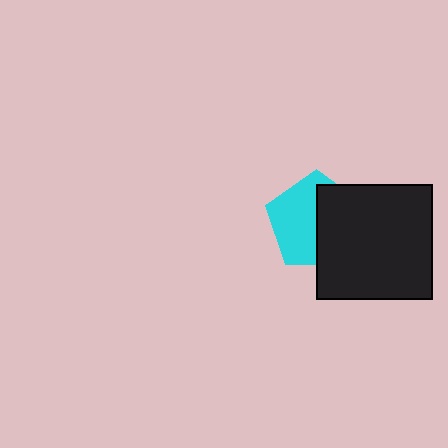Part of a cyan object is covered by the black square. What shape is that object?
It is a pentagon.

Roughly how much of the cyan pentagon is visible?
About half of it is visible (roughly 51%).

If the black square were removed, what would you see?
You would see the complete cyan pentagon.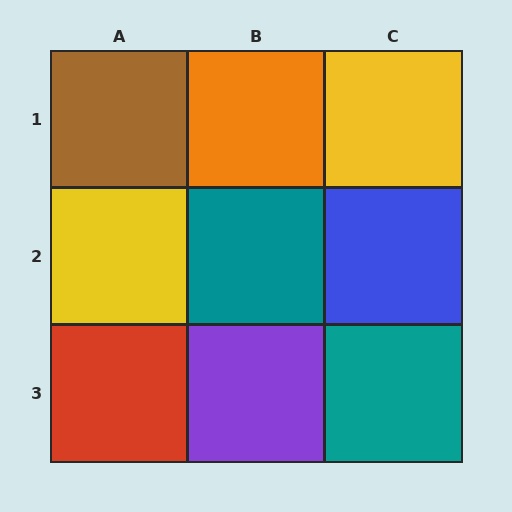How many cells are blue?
1 cell is blue.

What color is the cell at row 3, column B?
Purple.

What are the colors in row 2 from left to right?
Yellow, teal, blue.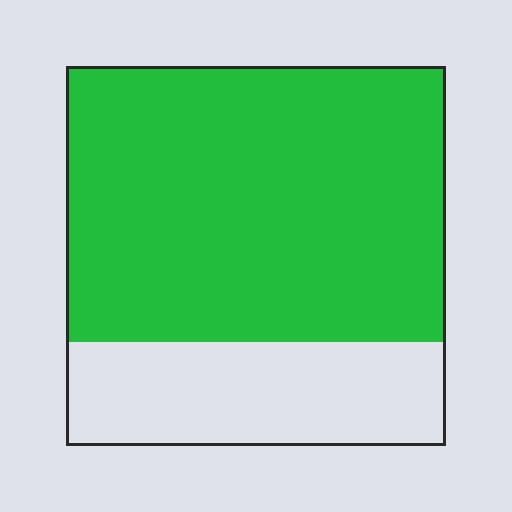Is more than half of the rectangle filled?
Yes.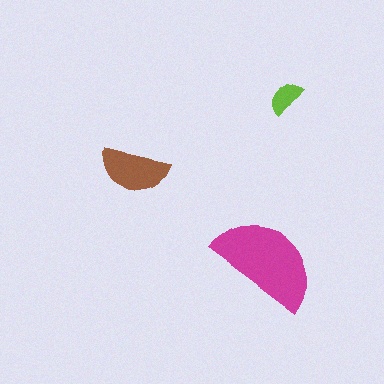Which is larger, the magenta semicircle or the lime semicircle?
The magenta one.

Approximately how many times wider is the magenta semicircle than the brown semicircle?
About 1.5 times wider.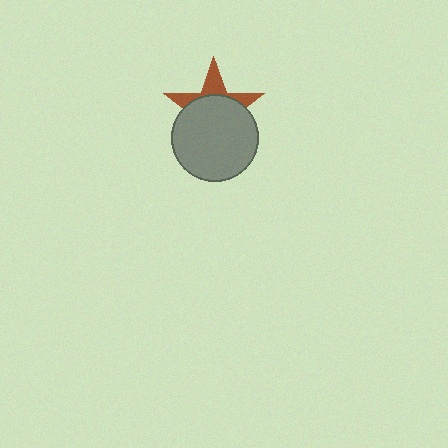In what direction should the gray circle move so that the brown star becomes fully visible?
The gray circle should move down. That is the shortest direction to clear the overlap and leave the brown star fully visible.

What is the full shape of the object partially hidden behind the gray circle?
The partially hidden object is a brown star.